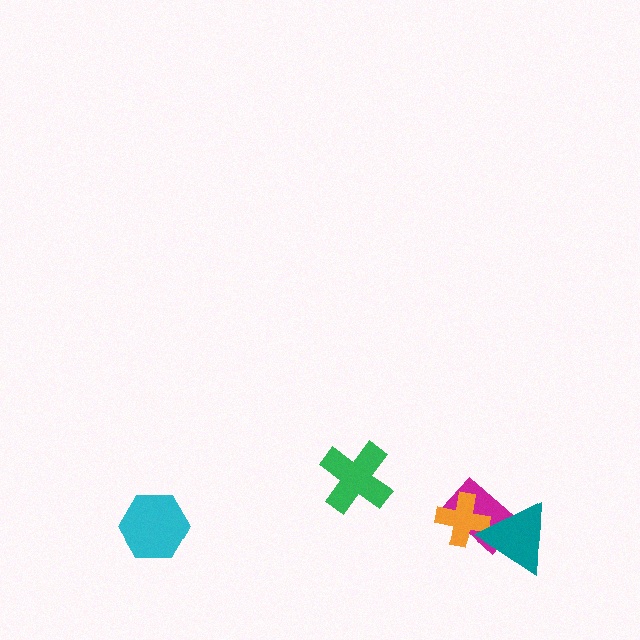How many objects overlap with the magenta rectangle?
2 objects overlap with the magenta rectangle.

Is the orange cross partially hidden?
Yes, it is partially covered by another shape.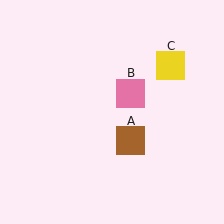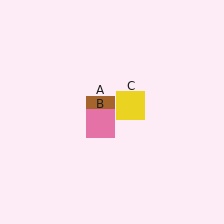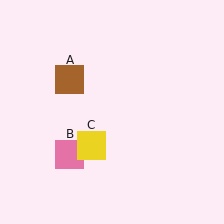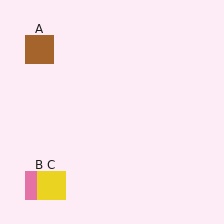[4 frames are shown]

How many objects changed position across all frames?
3 objects changed position: brown square (object A), pink square (object B), yellow square (object C).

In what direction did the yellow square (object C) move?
The yellow square (object C) moved down and to the left.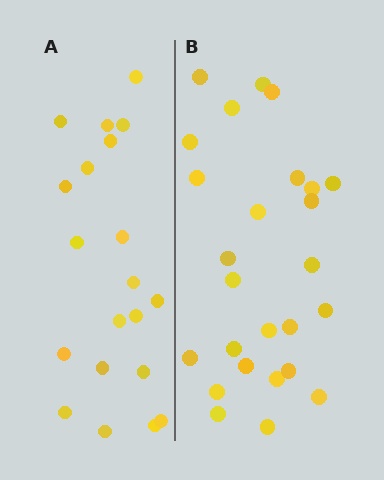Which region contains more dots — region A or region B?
Region B (the right region) has more dots.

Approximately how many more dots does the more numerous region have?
Region B has about 6 more dots than region A.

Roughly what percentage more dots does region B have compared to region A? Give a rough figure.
About 30% more.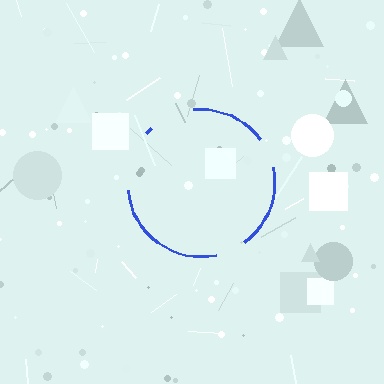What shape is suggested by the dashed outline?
The dashed outline suggests a circle.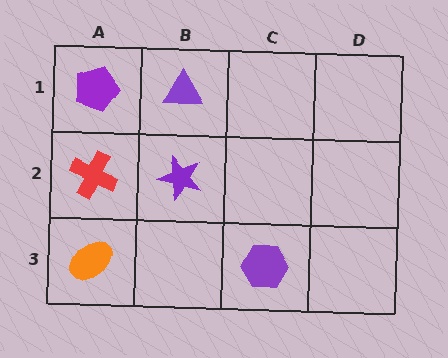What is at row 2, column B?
A purple star.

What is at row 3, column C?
A purple hexagon.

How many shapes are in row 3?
2 shapes.